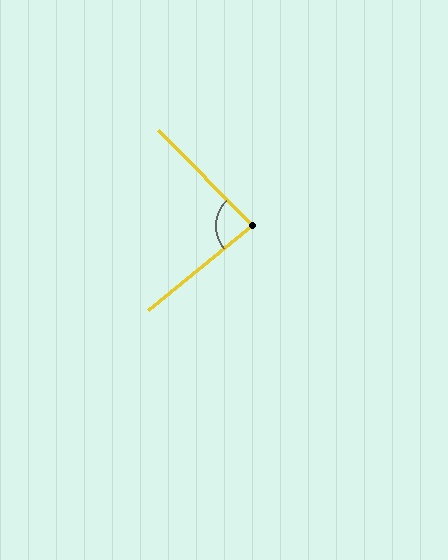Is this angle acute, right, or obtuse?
It is acute.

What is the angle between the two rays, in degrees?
Approximately 85 degrees.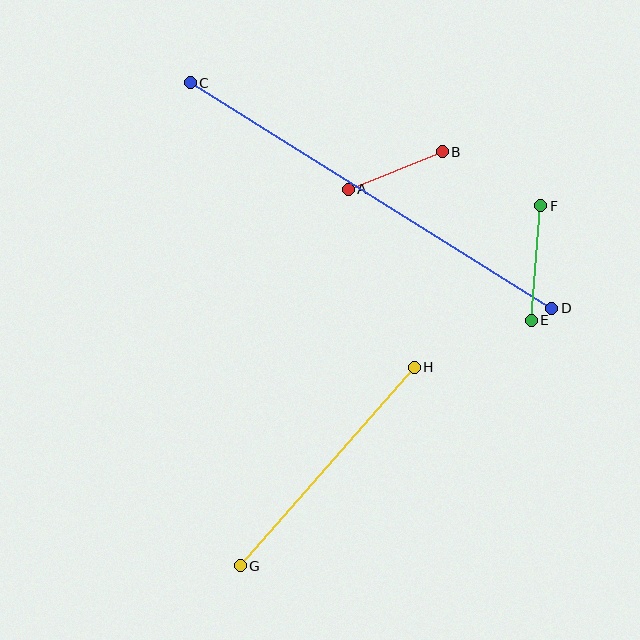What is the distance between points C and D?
The distance is approximately 426 pixels.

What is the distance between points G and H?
The distance is approximately 264 pixels.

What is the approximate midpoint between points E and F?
The midpoint is at approximately (536, 263) pixels.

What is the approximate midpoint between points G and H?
The midpoint is at approximately (327, 467) pixels.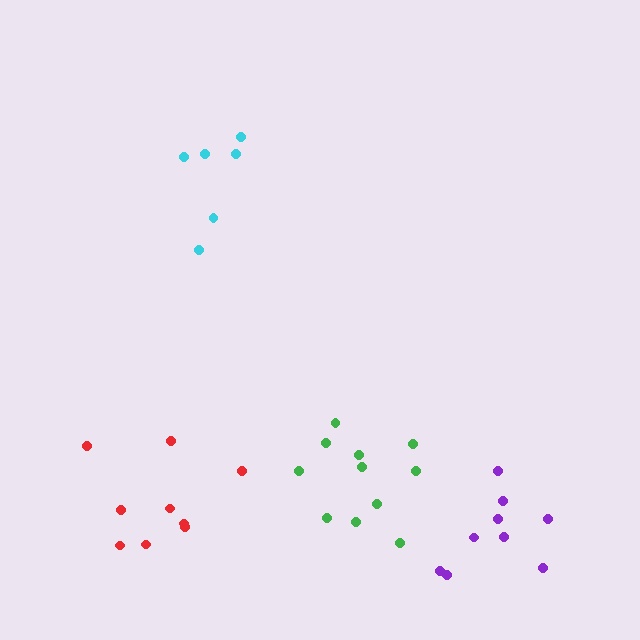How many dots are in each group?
Group 1: 6 dots, Group 2: 11 dots, Group 3: 9 dots, Group 4: 9 dots (35 total).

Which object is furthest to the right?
The purple cluster is rightmost.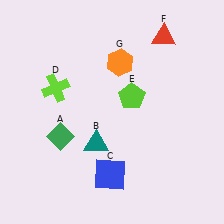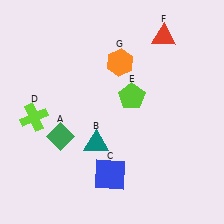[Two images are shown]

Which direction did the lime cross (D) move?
The lime cross (D) moved down.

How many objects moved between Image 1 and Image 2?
1 object moved between the two images.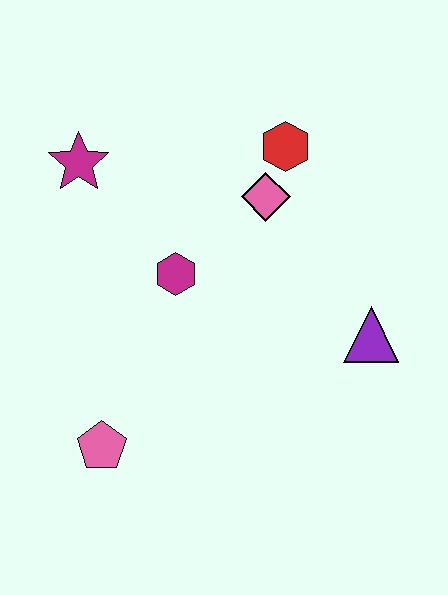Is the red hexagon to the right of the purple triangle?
No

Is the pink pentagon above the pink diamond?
No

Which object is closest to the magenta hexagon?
The pink diamond is closest to the magenta hexagon.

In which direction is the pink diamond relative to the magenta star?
The pink diamond is to the right of the magenta star.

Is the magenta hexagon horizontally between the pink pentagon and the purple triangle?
Yes